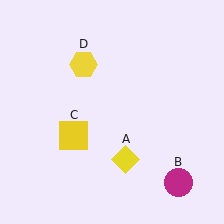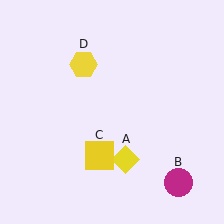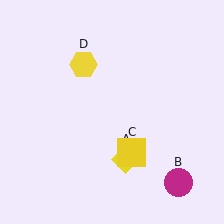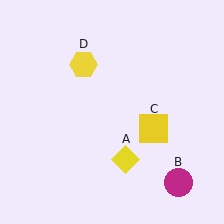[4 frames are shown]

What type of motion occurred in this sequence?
The yellow square (object C) rotated counterclockwise around the center of the scene.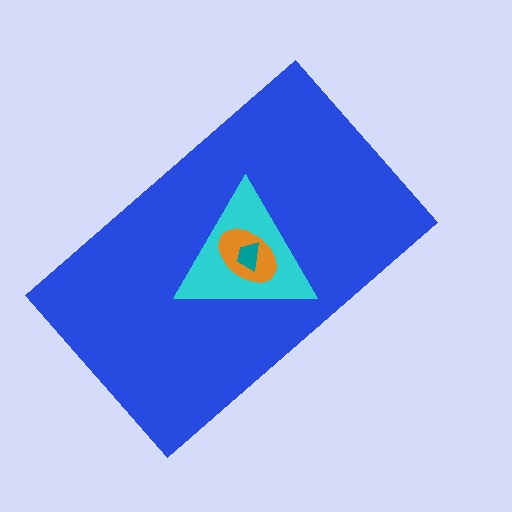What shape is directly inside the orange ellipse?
The teal trapezoid.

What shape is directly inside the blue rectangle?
The cyan triangle.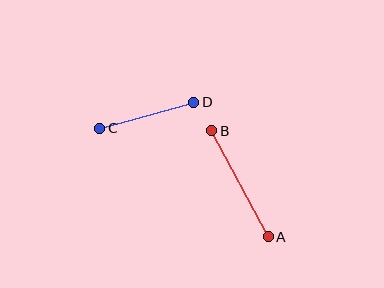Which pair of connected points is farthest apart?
Points A and B are farthest apart.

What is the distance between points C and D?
The distance is approximately 98 pixels.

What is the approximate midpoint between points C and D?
The midpoint is at approximately (147, 115) pixels.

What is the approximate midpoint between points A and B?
The midpoint is at approximately (240, 184) pixels.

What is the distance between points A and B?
The distance is approximately 120 pixels.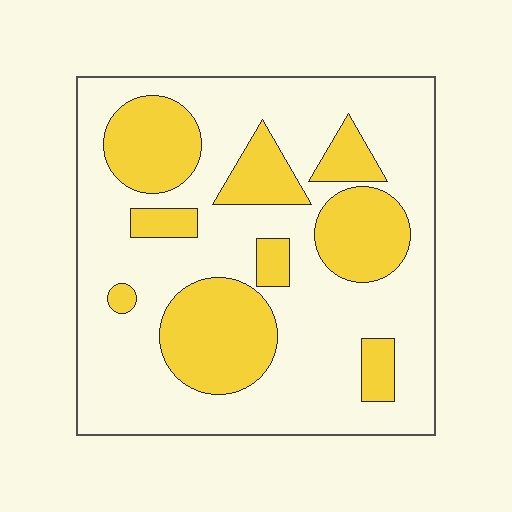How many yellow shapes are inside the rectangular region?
9.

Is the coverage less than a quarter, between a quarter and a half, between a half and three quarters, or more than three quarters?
Between a quarter and a half.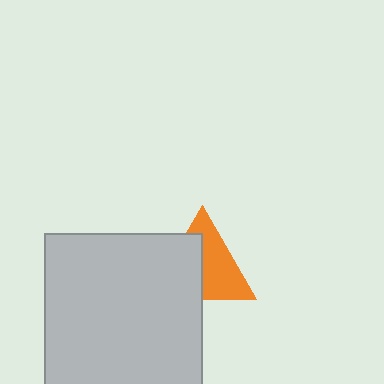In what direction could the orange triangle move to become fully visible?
The orange triangle could move toward the upper-right. That would shift it out from behind the light gray rectangle entirely.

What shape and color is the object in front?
The object in front is a light gray rectangle.